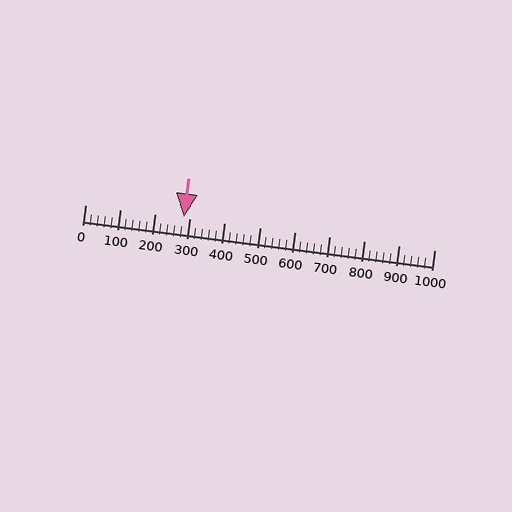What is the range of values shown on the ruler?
The ruler shows values from 0 to 1000.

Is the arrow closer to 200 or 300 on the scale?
The arrow is closer to 300.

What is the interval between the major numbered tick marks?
The major tick marks are spaced 100 units apart.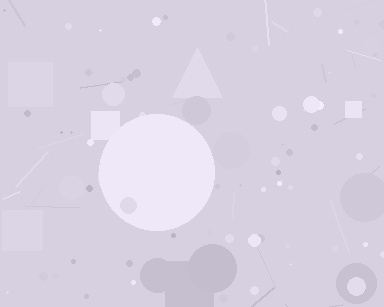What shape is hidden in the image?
A circle is hidden in the image.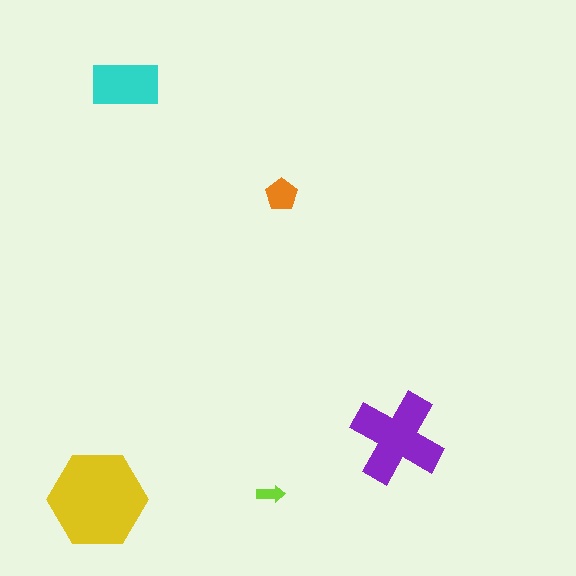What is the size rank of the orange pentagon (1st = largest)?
4th.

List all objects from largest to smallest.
The yellow hexagon, the purple cross, the cyan rectangle, the orange pentagon, the lime arrow.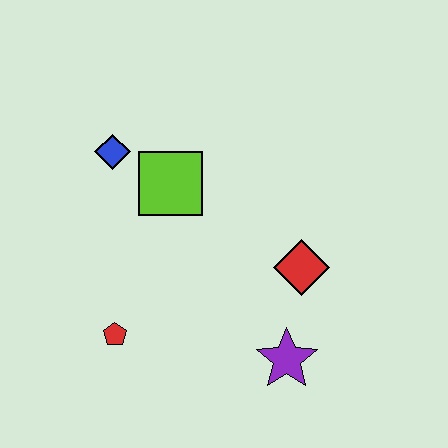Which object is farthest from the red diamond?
The blue diamond is farthest from the red diamond.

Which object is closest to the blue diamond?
The lime square is closest to the blue diamond.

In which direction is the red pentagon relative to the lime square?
The red pentagon is below the lime square.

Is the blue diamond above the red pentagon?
Yes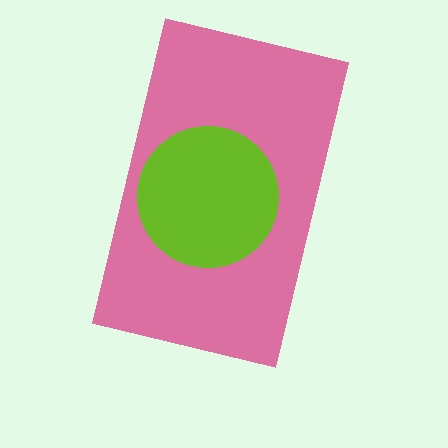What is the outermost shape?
The pink rectangle.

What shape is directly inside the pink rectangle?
The lime circle.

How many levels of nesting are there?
2.